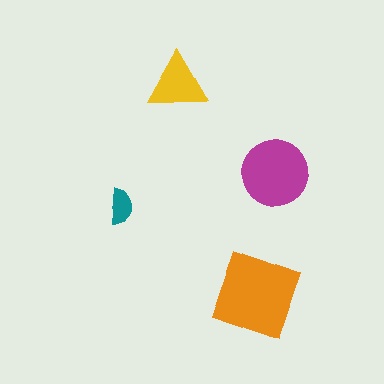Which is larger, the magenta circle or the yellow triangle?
The magenta circle.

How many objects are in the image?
There are 4 objects in the image.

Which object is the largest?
The orange square.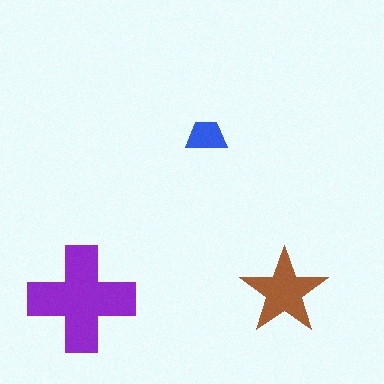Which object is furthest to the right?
The brown star is rightmost.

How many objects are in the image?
There are 3 objects in the image.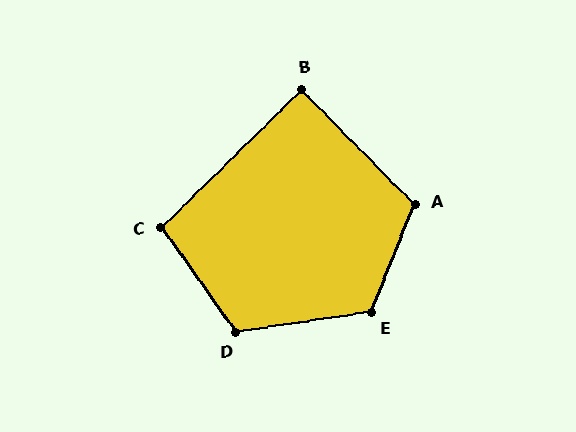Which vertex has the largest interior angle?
E, at approximately 120 degrees.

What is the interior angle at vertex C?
Approximately 99 degrees (obtuse).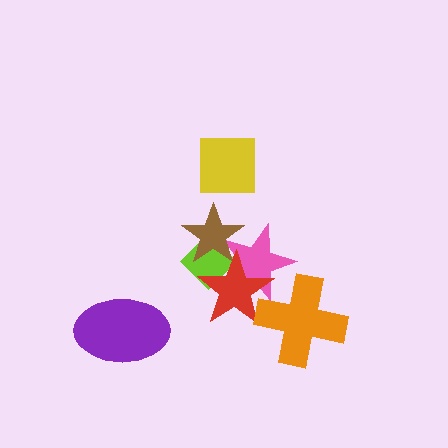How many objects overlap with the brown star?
3 objects overlap with the brown star.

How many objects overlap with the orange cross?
2 objects overlap with the orange cross.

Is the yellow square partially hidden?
No, no other shape covers it.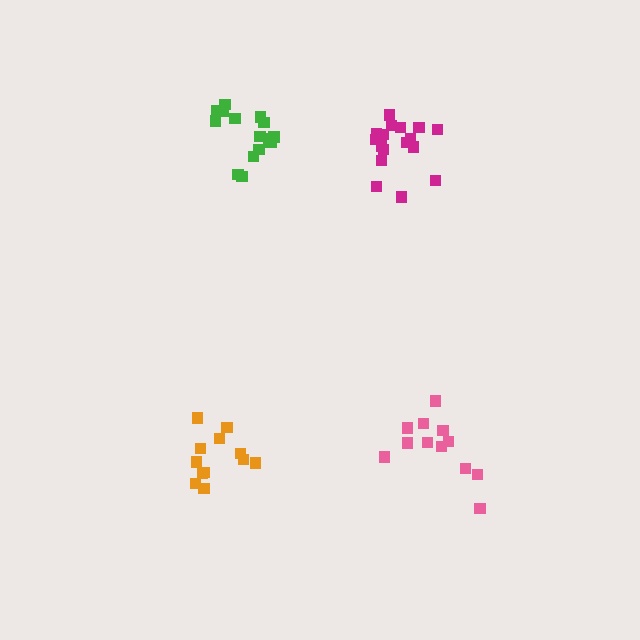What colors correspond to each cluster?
The clusters are colored: orange, magenta, green, pink.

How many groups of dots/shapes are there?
There are 4 groups.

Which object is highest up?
The green cluster is topmost.